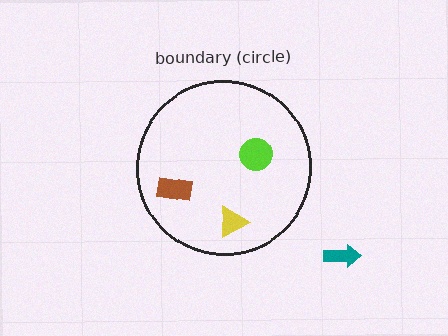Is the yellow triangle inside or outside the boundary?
Inside.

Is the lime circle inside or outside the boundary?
Inside.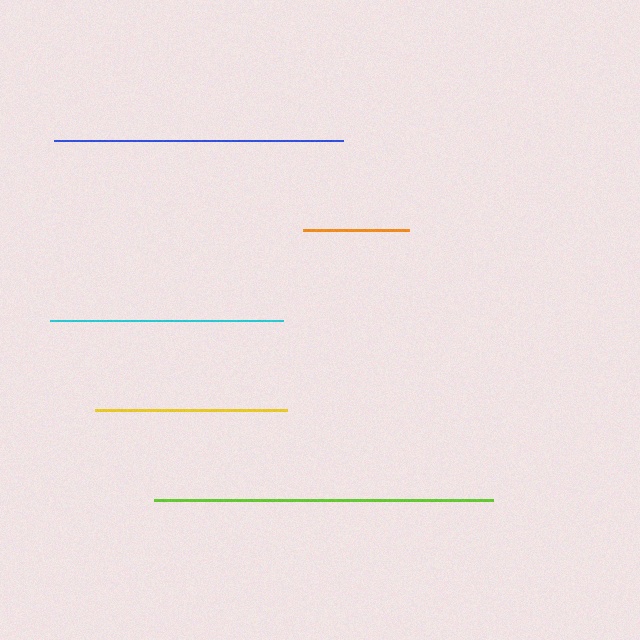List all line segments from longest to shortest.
From longest to shortest: lime, blue, cyan, yellow, orange.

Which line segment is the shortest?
The orange line is the shortest at approximately 106 pixels.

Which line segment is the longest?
The lime line is the longest at approximately 339 pixels.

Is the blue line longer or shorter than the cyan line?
The blue line is longer than the cyan line.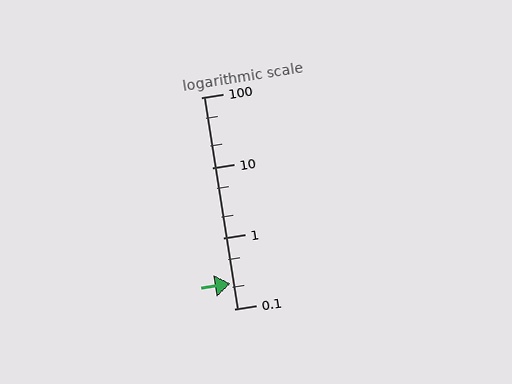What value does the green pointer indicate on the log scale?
The pointer indicates approximately 0.23.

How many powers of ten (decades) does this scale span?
The scale spans 3 decades, from 0.1 to 100.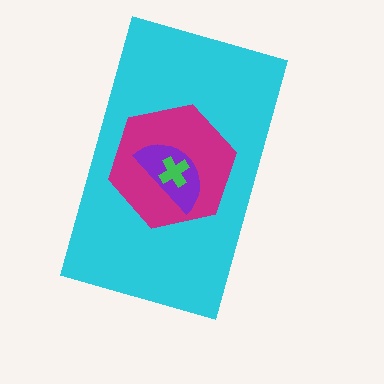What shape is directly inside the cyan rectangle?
The magenta hexagon.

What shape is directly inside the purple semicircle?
The green cross.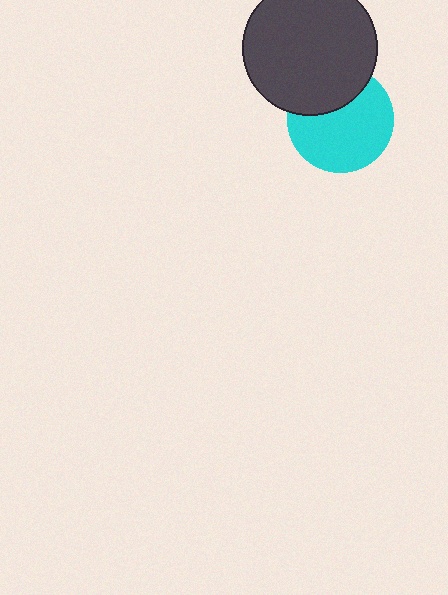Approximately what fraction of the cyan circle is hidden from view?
Roughly 31% of the cyan circle is hidden behind the dark gray circle.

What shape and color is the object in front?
The object in front is a dark gray circle.